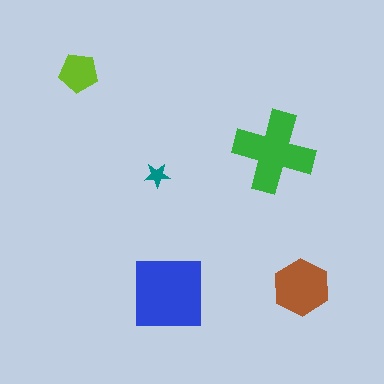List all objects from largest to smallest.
The blue square, the green cross, the brown hexagon, the lime pentagon, the teal star.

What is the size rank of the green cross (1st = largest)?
2nd.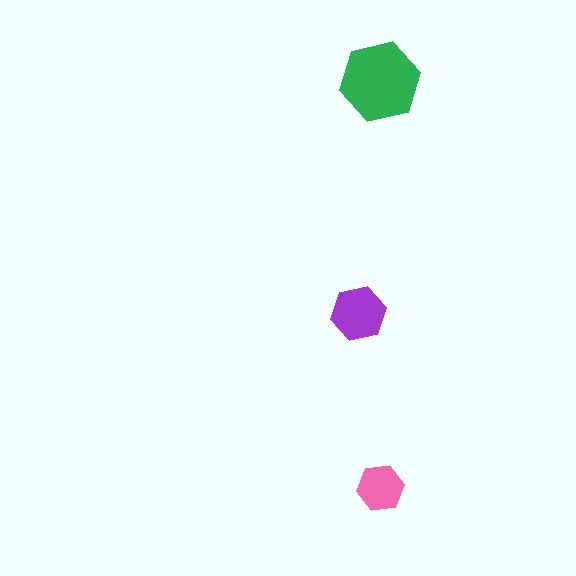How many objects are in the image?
There are 3 objects in the image.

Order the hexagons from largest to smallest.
the green one, the purple one, the pink one.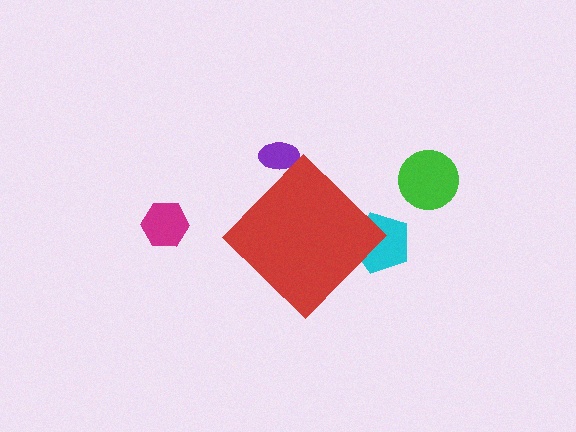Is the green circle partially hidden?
No, the green circle is fully visible.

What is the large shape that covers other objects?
A red diamond.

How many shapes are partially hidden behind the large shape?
2 shapes are partially hidden.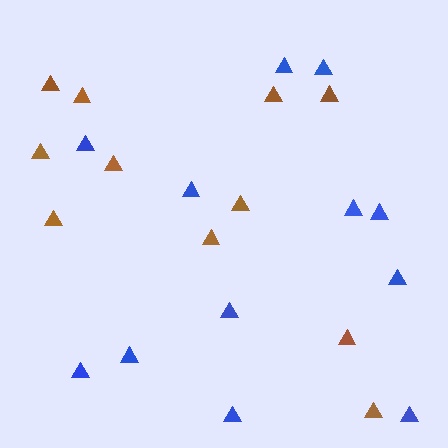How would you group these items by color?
There are 2 groups: one group of brown triangles (11) and one group of blue triangles (12).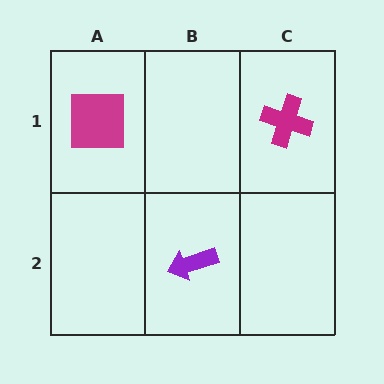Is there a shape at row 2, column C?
No, that cell is empty.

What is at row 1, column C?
A magenta cross.